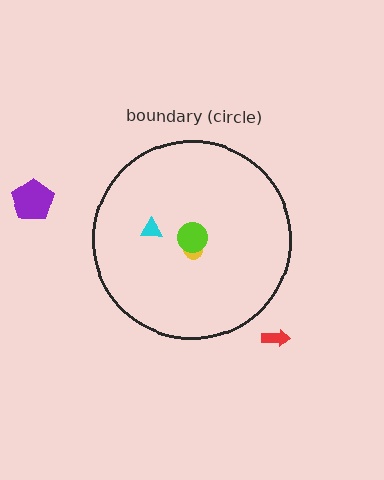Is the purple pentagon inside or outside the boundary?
Outside.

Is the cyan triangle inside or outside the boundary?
Inside.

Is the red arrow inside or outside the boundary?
Outside.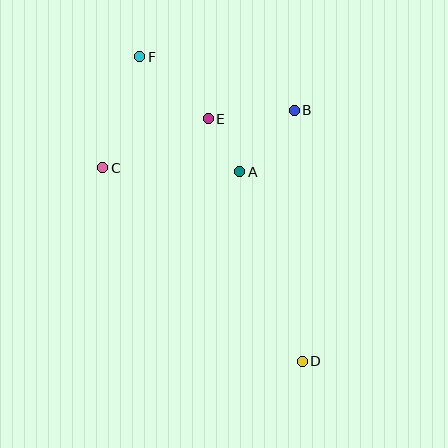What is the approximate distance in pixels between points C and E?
The distance between C and E is approximately 116 pixels.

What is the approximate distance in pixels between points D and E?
The distance between D and E is approximately 260 pixels.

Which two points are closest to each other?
Points A and E are closest to each other.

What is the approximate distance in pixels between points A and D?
The distance between A and D is approximately 199 pixels.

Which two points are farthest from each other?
Points D and F are farthest from each other.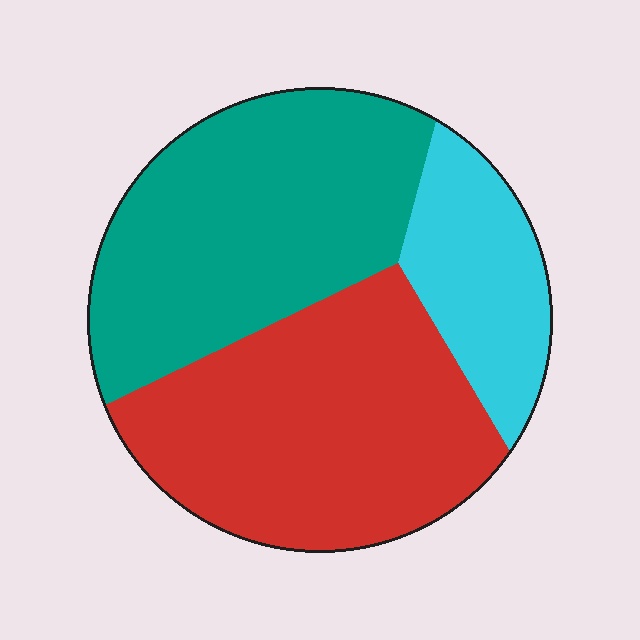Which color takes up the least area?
Cyan, at roughly 15%.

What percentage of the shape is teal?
Teal takes up about two fifths (2/5) of the shape.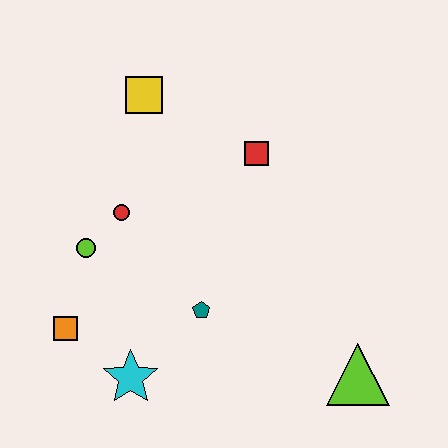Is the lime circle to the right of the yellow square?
No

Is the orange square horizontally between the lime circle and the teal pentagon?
No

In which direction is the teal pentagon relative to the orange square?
The teal pentagon is to the right of the orange square.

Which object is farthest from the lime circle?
The lime triangle is farthest from the lime circle.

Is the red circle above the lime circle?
Yes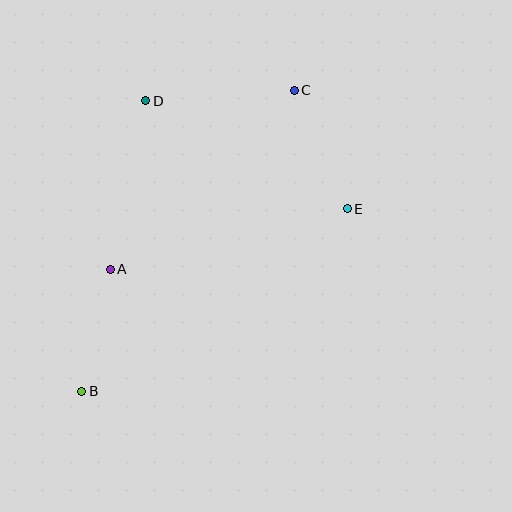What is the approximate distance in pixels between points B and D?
The distance between B and D is approximately 297 pixels.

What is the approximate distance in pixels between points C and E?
The distance between C and E is approximately 130 pixels.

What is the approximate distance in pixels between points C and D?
The distance between C and D is approximately 149 pixels.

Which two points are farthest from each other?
Points B and C are farthest from each other.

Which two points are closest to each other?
Points A and B are closest to each other.